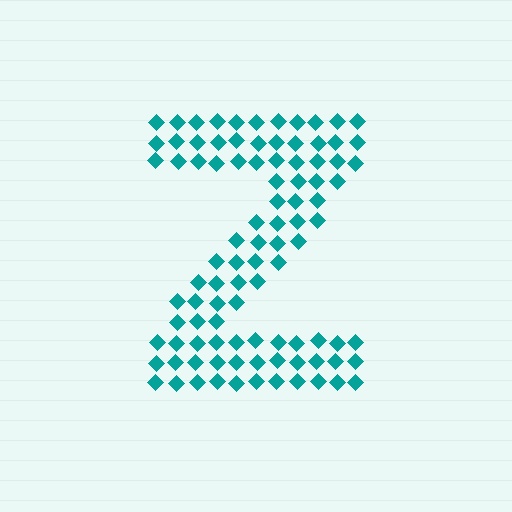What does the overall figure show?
The overall figure shows the letter Z.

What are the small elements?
The small elements are diamonds.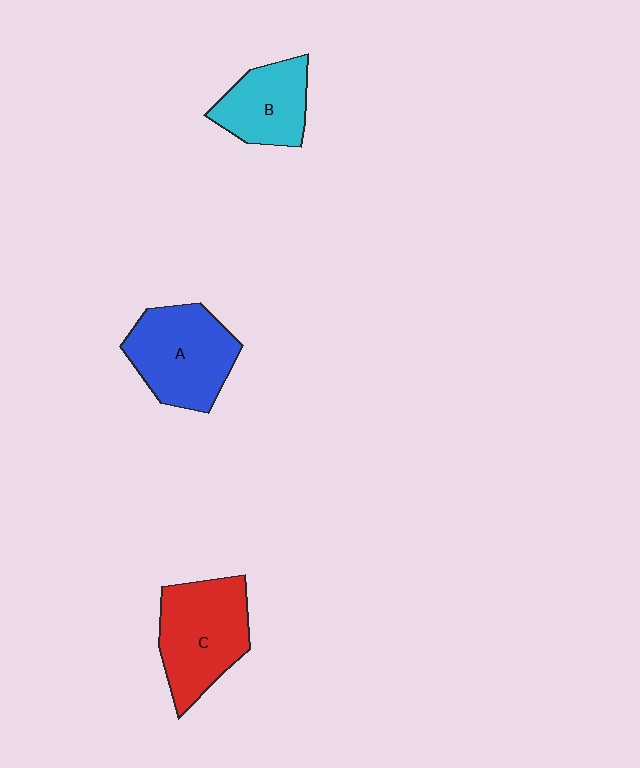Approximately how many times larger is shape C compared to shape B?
Approximately 1.4 times.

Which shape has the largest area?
Shape C (red).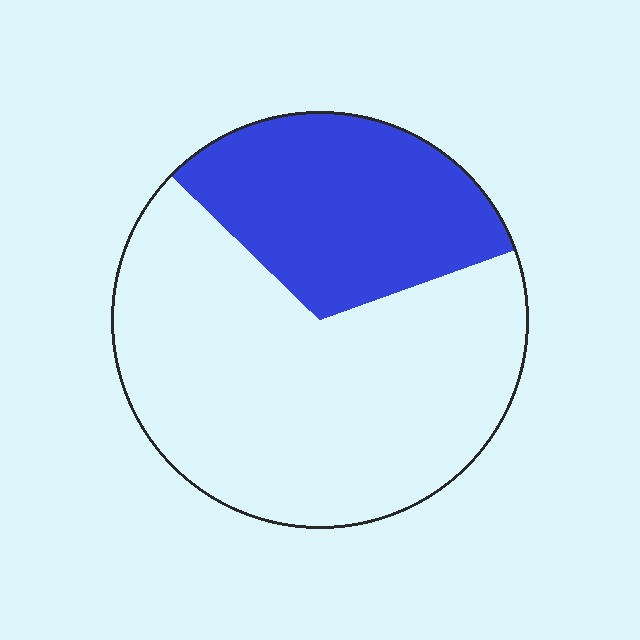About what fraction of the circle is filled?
About one third (1/3).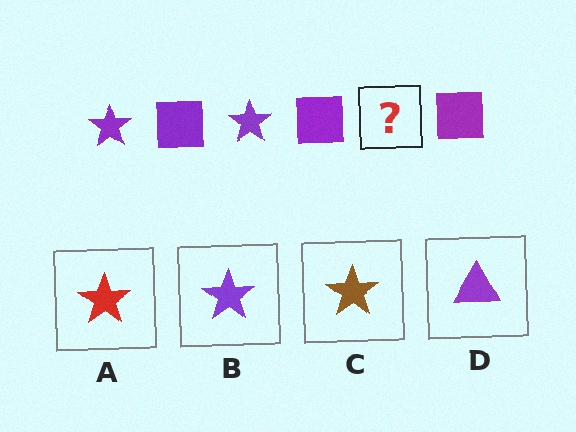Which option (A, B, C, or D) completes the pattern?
B.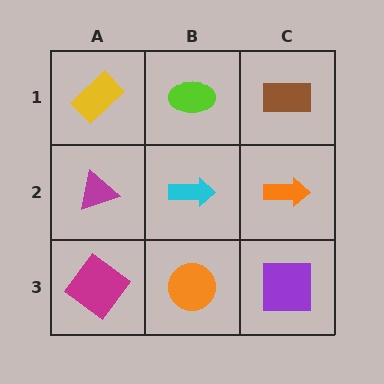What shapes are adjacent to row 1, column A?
A magenta triangle (row 2, column A), a lime ellipse (row 1, column B).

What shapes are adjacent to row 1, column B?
A cyan arrow (row 2, column B), a yellow rectangle (row 1, column A), a brown rectangle (row 1, column C).